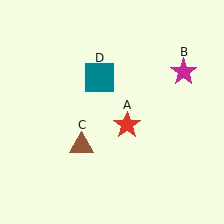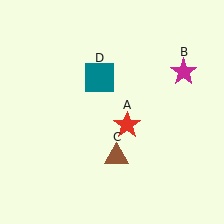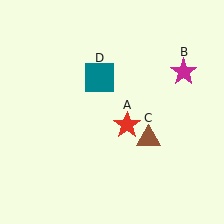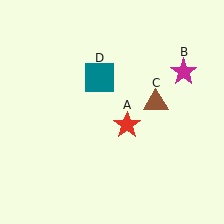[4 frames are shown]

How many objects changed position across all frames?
1 object changed position: brown triangle (object C).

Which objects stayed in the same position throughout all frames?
Red star (object A) and magenta star (object B) and teal square (object D) remained stationary.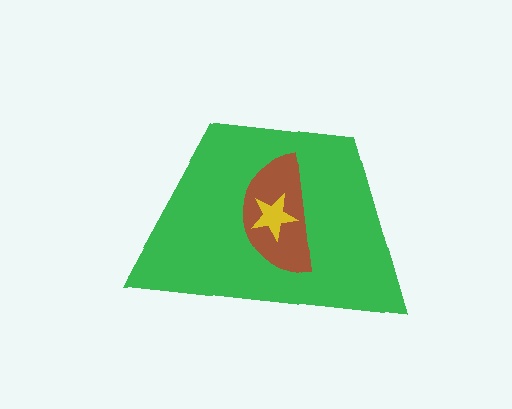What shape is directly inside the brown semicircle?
The yellow star.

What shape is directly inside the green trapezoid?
The brown semicircle.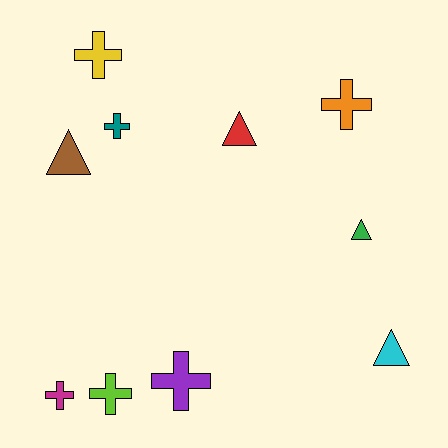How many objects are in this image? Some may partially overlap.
There are 10 objects.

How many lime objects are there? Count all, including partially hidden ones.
There is 1 lime object.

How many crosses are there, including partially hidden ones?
There are 6 crosses.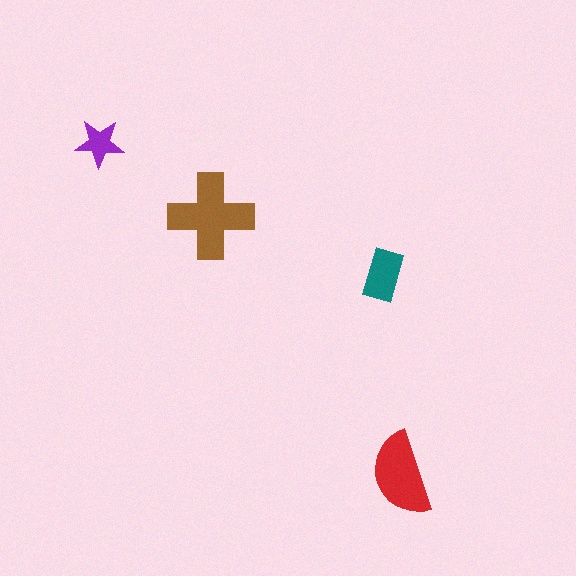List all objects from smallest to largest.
The purple star, the teal rectangle, the red semicircle, the brown cross.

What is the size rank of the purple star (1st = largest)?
4th.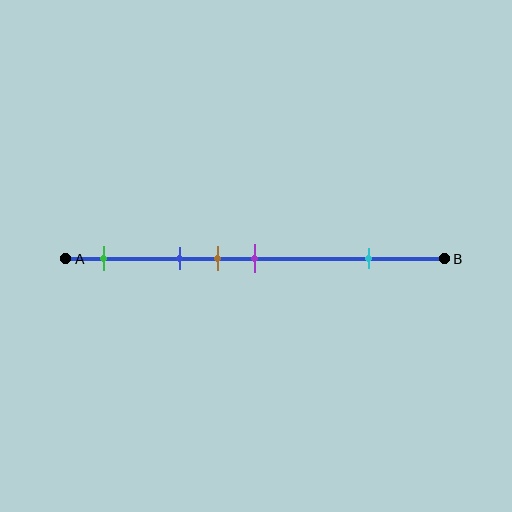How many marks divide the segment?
There are 5 marks dividing the segment.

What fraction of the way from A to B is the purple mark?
The purple mark is approximately 50% (0.5) of the way from A to B.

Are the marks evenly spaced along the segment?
No, the marks are not evenly spaced.